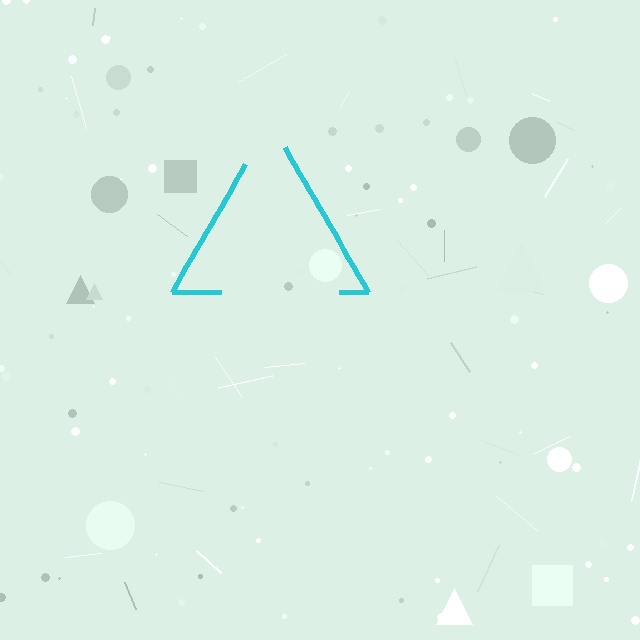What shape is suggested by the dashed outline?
The dashed outline suggests a triangle.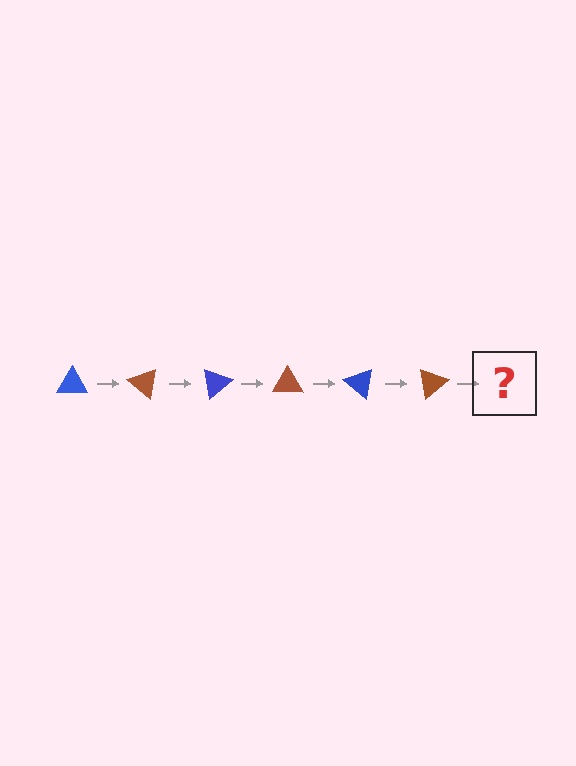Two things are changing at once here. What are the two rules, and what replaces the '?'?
The two rules are that it rotates 40 degrees each step and the color cycles through blue and brown. The '?' should be a blue triangle, rotated 240 degrees from the start.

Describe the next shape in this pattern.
It should be a blue triangle, rotated 240 degrees from the start.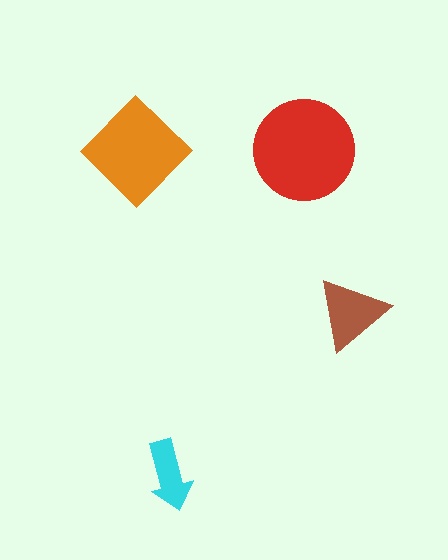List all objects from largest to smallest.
The red circle, the orange diamond, the brown triangle, the cyan arrow.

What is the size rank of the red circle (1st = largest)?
1st.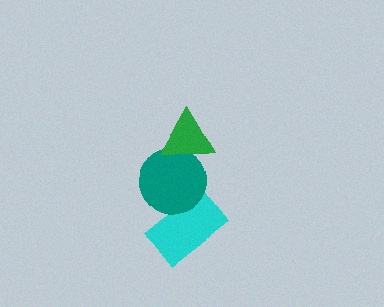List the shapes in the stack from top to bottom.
From top to bottom: the green triangle, the teal circle, the cyan rectangle.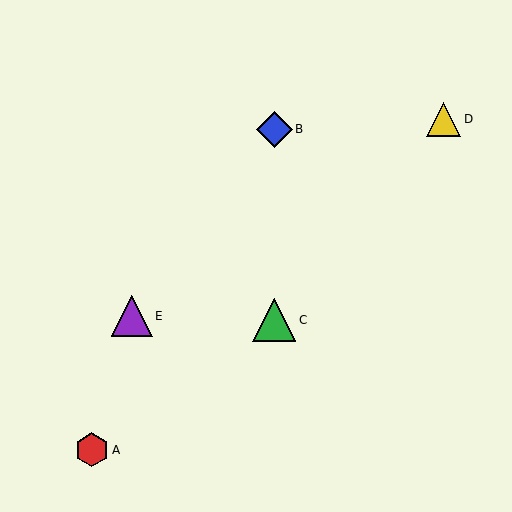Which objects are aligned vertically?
Objects B, C are aligned vertically.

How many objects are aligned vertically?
2 objects (B, C) are aligned vertically.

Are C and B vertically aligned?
Yes, both are at x≈274.